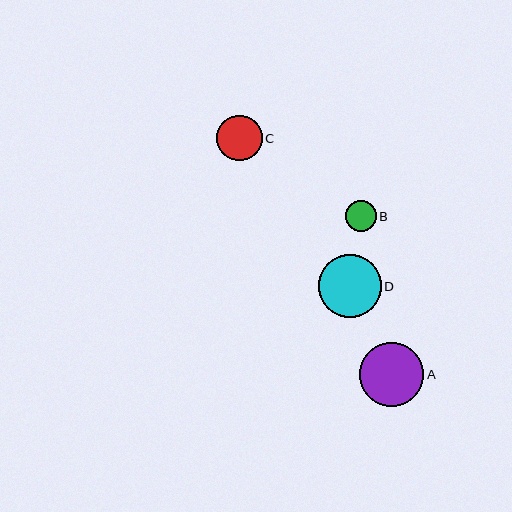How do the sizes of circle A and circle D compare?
Circle A and circle D are approximately the same size.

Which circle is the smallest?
Circle B is the smallest with a size of approximately 31 pixels.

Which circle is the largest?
Circle A is the largest with a size of approximately 64 pixels.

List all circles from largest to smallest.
From largest to smallest: A, D, C, B.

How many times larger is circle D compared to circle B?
Circle D is approximately 2.0 times the size of circle B.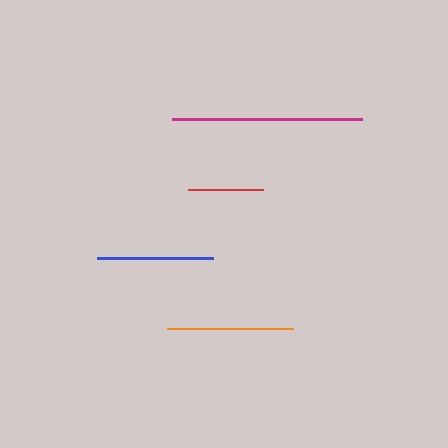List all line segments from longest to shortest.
From longest to shortest: magenta, orange, blue, red.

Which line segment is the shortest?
The red line is the shortest at approximately 75 pixels.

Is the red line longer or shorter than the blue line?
The blue line is longer than the red line.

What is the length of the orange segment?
The orange segment is approximately 126 pixels long.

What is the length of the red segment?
The red segment is approximately 75 pixels long.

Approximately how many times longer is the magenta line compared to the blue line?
The magenta line is approximately 1.6 times the length of the blue line.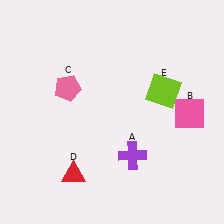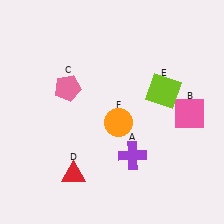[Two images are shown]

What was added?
An orange circle (F) was added in Image 2.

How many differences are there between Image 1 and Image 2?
There is 1 difference between the two images.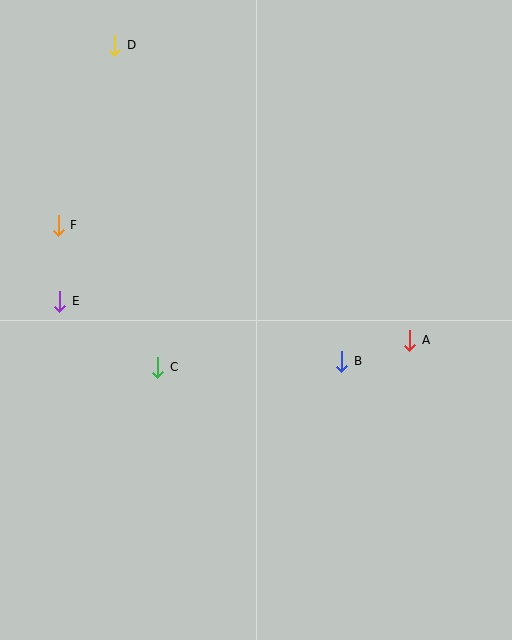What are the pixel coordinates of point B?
Point B is at (342, 361).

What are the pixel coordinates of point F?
Point F is at (58, 225).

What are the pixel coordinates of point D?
Point D is at (115, 45).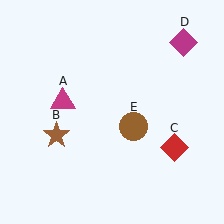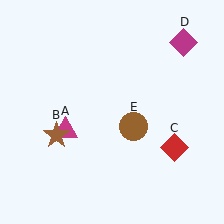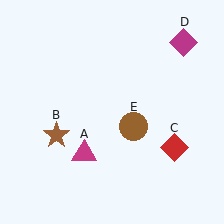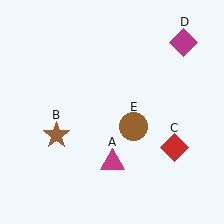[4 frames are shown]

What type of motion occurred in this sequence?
The magenta triangle (object A) rotated counterclockwise around the center of the scene.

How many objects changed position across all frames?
1 object changed position: magenta triangle (object A).